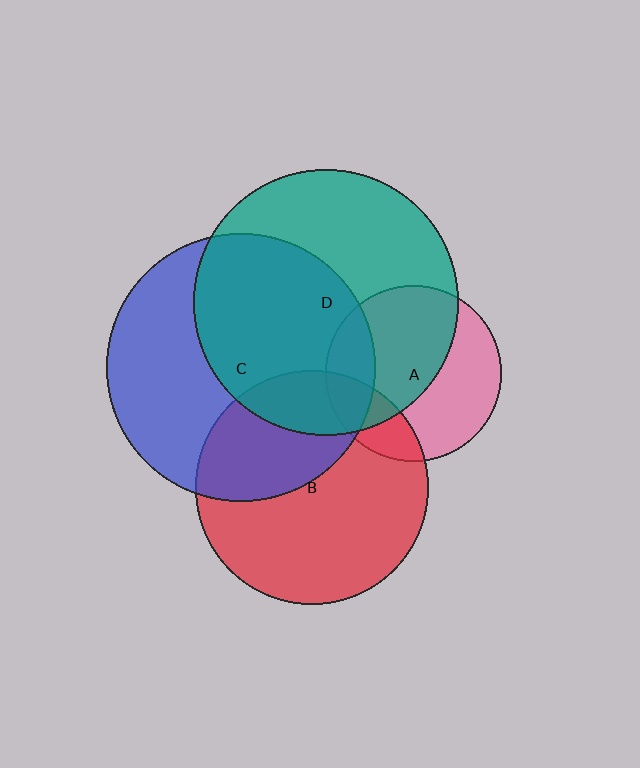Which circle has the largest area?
Circle C (blue).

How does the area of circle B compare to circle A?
Approximately 1.8 times.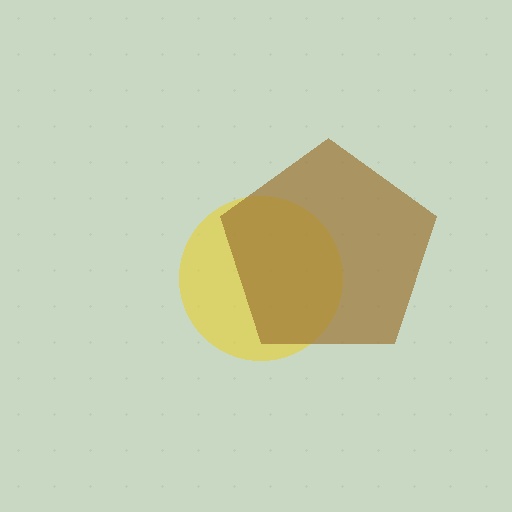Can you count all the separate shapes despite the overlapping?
Yes, there are 2 separate shapes.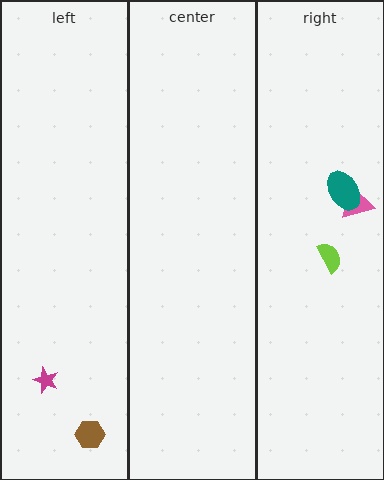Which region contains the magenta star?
The left region.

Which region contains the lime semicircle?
The right region.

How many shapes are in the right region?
3.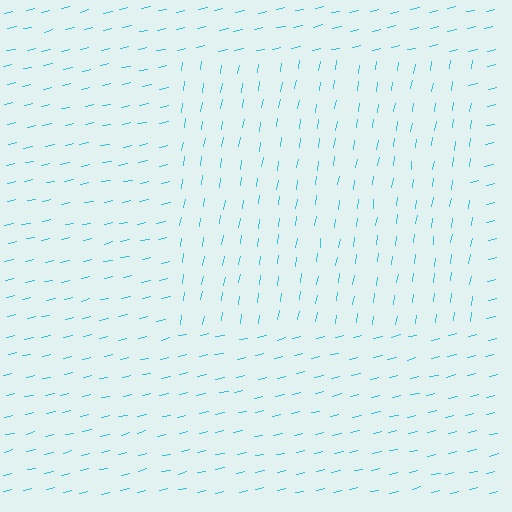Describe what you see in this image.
The image is filled with small cyan line segments. A rectangle region in the image has lines oriented differently from the surrounding lines, creating a visible texture boundary.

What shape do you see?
I see a rectangle.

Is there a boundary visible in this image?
Yes, there is a texture boundary formed by a change in line orientation.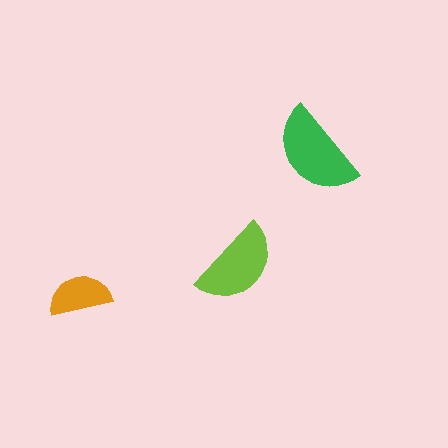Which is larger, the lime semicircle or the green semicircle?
The green one.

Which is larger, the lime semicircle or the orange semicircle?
The lime one.